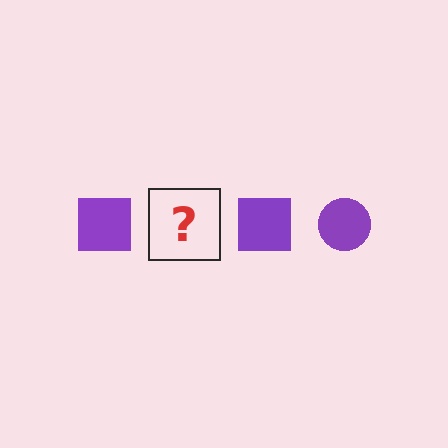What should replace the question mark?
The question mark should be replaced with a purple circle.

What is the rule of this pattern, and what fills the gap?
The rule is that the pattern cycles through square, circle shapes in purple. The gap should be filled with a purple circle.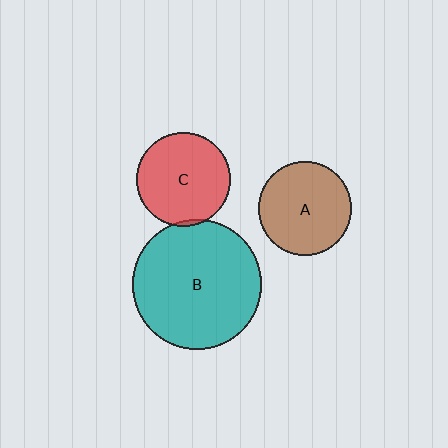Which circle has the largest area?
Circle B (teal).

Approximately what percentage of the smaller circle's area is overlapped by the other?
Approximately 5%.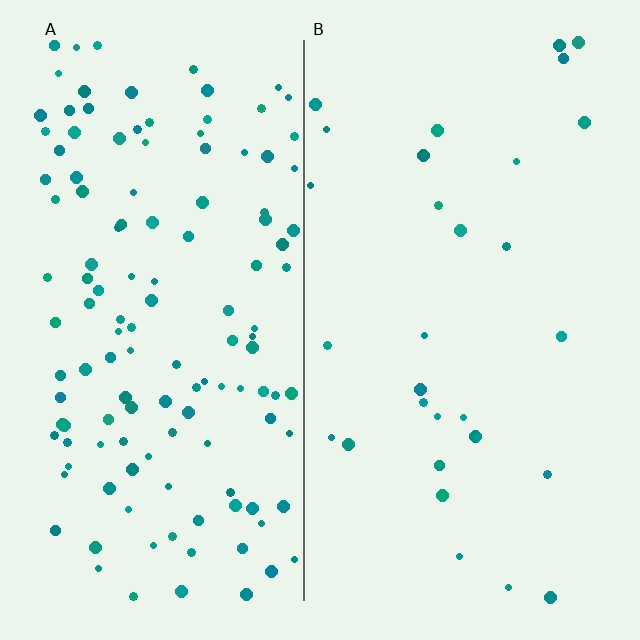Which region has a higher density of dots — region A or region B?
A (the left).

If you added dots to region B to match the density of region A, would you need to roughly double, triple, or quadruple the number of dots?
Approximately quadruple.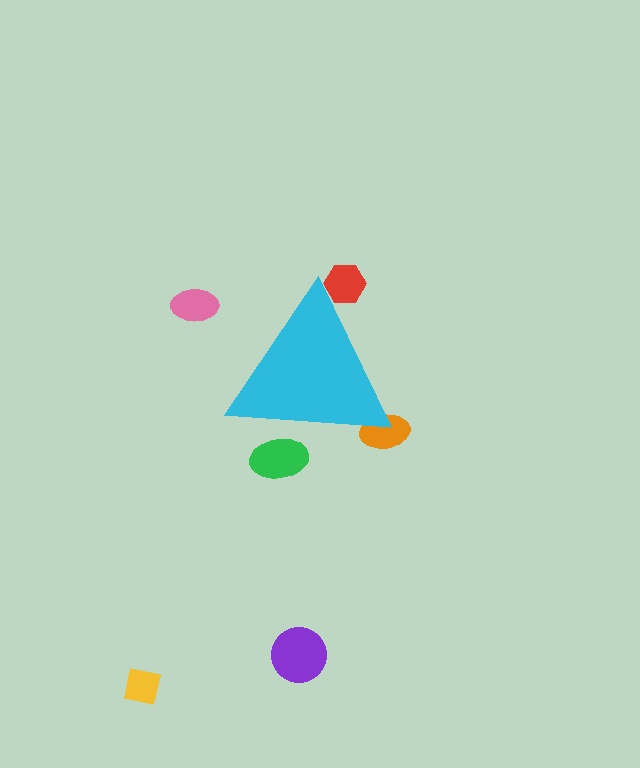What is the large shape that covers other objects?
A cyan triangle.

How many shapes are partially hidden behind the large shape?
3 shapes are partially hidden.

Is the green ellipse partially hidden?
Yes, the green ellipse is partially hidden behind the cyan triangle.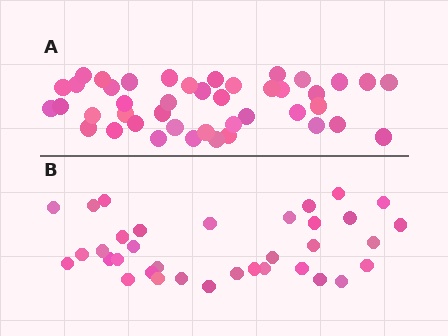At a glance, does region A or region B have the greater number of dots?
Region A (the top region) has more dots.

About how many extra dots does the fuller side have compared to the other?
Region A has roughly 8 or so more dots than region B.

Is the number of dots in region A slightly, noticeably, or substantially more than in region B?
Region A has only slightly more — the two regions are fairly close. The ratio is roughly 1.2 to 1.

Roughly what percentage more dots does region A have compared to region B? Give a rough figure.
About 25% more.